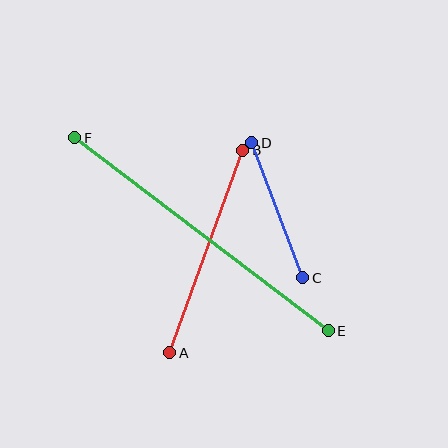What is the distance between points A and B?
The distance is approximately 216 pixels.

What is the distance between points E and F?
The distance is approximately 319 pixels.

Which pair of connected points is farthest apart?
Points E and F are farthest apart.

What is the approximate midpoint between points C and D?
The midpoint is at approximately (277, 210) pixels.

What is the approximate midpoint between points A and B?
The midpoint is at approximately (206, 251) pixels.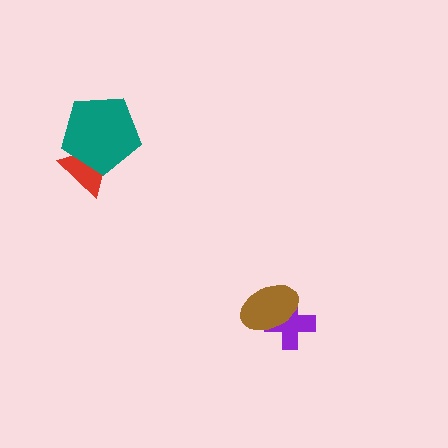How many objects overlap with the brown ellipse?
1 object overlaps with the brown ellipse.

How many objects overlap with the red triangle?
1 object overlaps with the red triangle.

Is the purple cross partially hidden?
Yes, it is partially covered by another shape.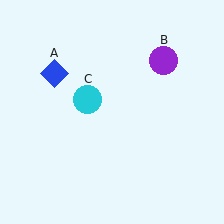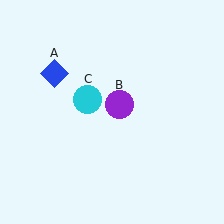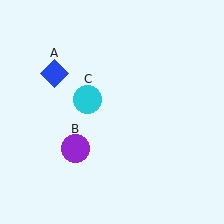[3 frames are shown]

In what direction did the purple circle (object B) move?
The purple circle (object B) moved down and to the left.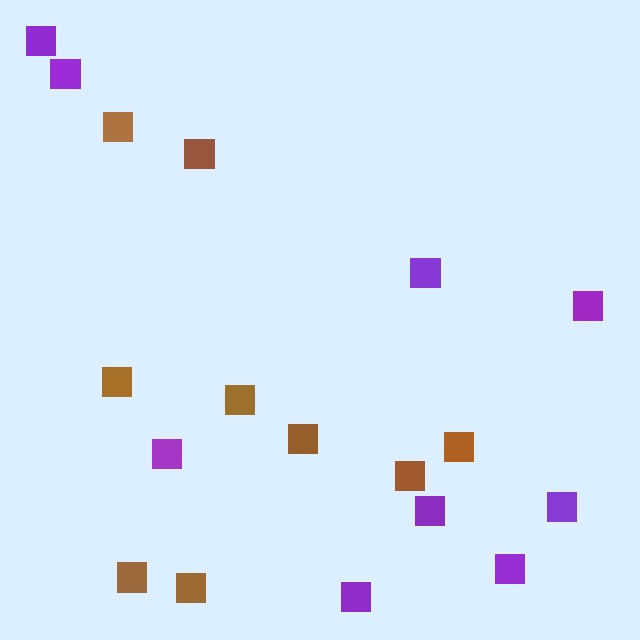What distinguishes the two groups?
There are 2 groups: one group of brown squares (9) and one group of purple squares (9).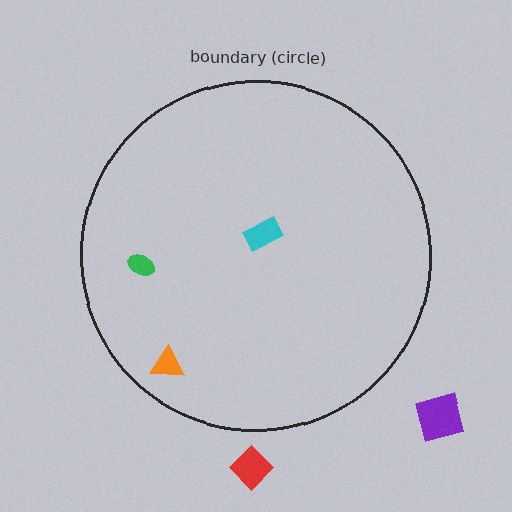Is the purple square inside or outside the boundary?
Outside.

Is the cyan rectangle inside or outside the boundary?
Inside.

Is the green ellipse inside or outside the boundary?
Inside.